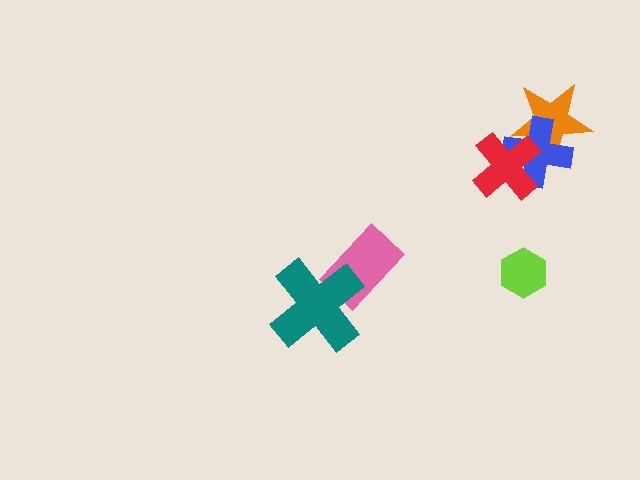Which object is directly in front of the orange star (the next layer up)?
The blue cross is directly in front of the orange star.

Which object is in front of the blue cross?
The red cross is in front of the blue cross.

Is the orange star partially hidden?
Yes, it is partially covered by another shape.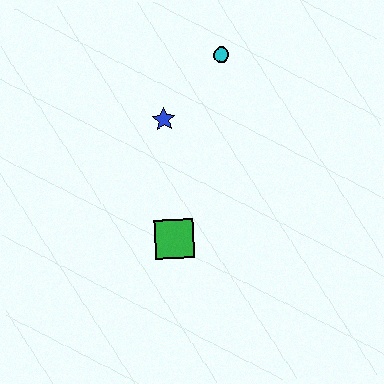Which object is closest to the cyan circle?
The blue star is closest to the cyan circle.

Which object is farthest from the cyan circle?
The green square is farthest from the cyan circle.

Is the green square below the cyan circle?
Yes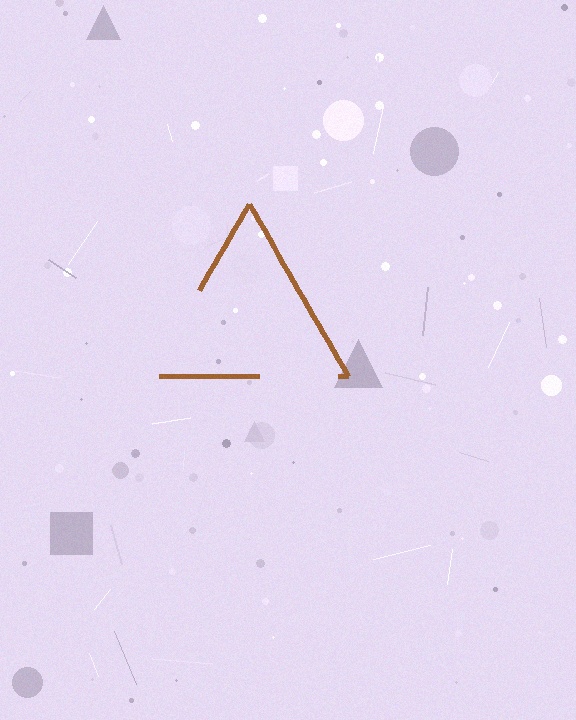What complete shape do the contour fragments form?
The contour fragments form a triangle.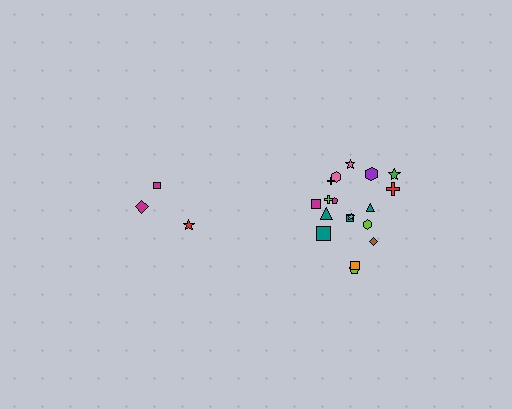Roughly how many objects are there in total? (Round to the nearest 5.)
Roughly 20 objects in total.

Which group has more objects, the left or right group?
The right group.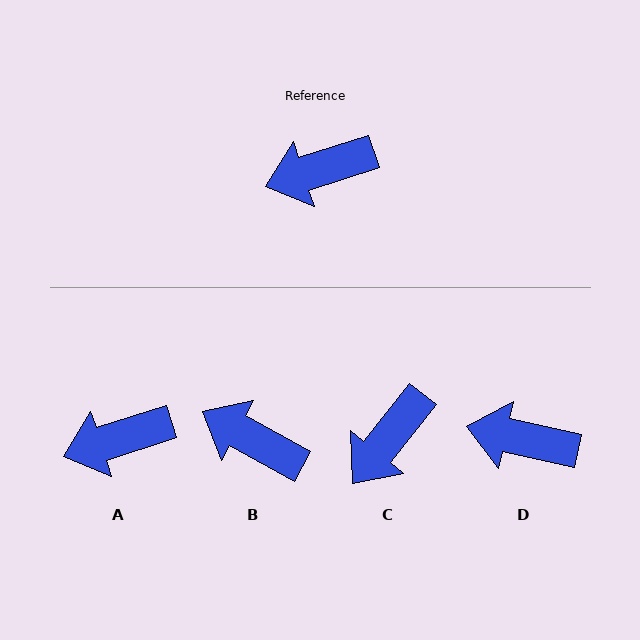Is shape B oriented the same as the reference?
No, it is off by about 47 degrees.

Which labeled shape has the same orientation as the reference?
A.